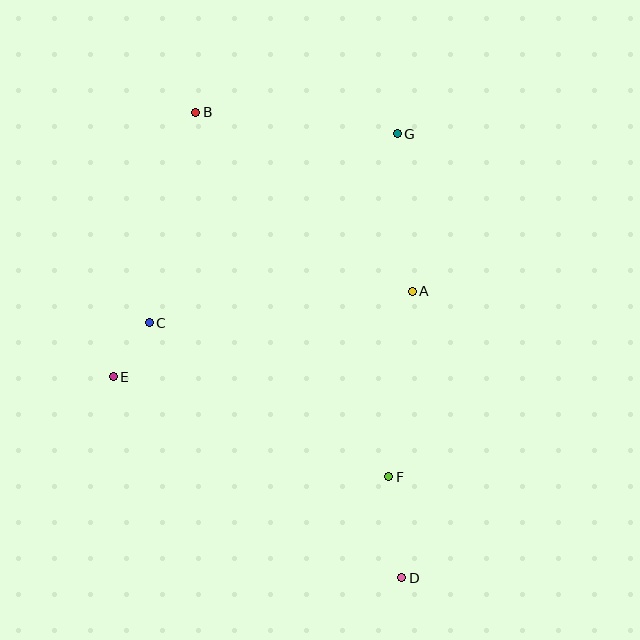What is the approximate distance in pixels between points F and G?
The distance between F and G is approximately 343 pixels.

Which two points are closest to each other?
Points C and E are closest to each other.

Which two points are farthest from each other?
Points B and D are farthest from each other.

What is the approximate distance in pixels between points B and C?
The distance between B and C is approximately 215 pixels.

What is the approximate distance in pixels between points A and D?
The distance between A and D is approximately 287 pixels.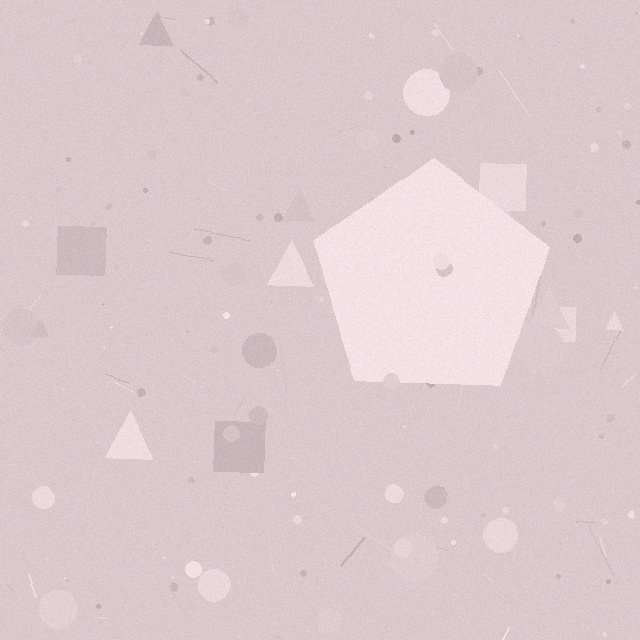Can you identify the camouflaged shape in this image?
The camouflaged shape is a pentagon.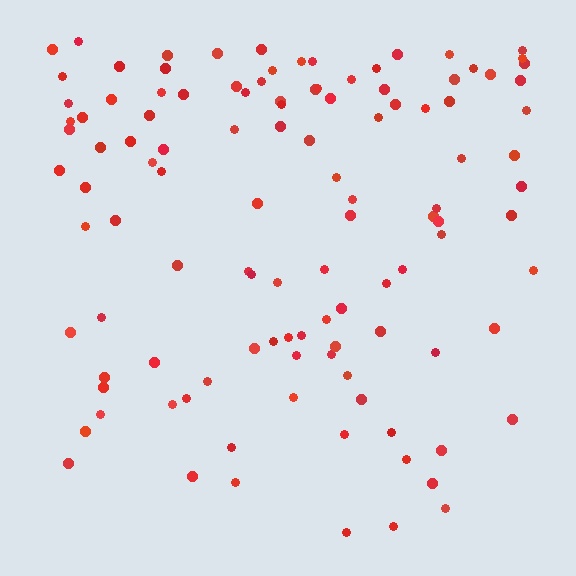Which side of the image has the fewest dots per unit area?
The bottom.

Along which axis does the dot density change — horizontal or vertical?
Vertical.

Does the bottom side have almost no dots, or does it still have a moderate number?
Still a moderate number, just noticeably fewer than the top.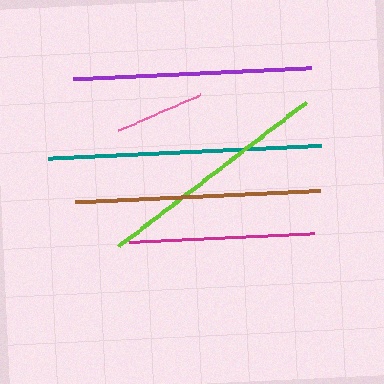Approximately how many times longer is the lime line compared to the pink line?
The lime line is approximately 2.6 times the length of the pink line.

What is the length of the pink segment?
The pink segment is approximately 90 pixels long.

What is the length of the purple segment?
The purple segment is approximately 239 pixels long.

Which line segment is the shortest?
The pink line is the shortest at approximately 90 pixels.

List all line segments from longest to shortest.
From longest to shortest: teal, brown, purple, lime, magenta, pink.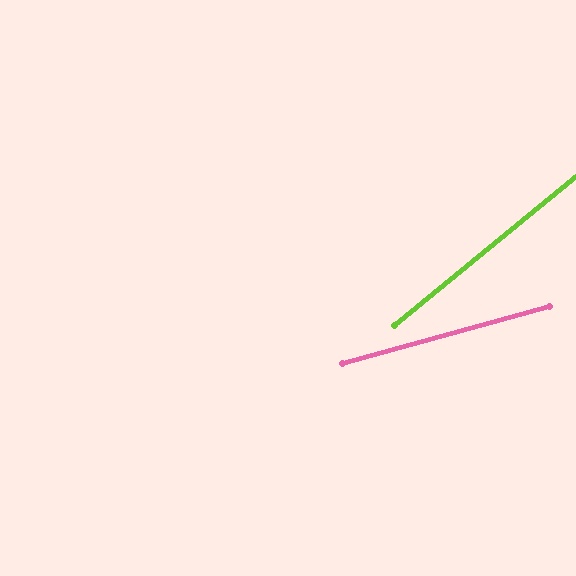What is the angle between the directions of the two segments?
Approximately 24 degrees.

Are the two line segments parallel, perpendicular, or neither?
Neither parallel nor perpendicular — they differ by about 24°.